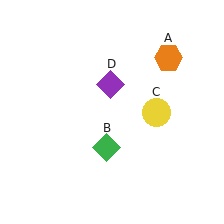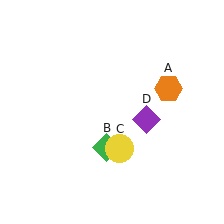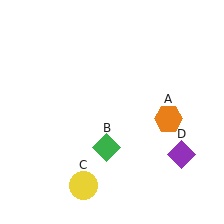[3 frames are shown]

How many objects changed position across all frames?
3 objects changed position: orange hexagon (object A), yellow circle (object C), purple diamond (object D).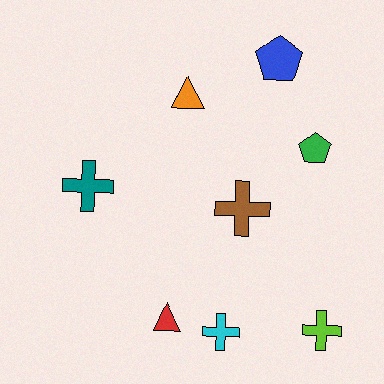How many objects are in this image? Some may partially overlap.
There are 8 objects.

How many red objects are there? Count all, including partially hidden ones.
There is 1 red object.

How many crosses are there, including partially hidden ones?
There are 4 crosses.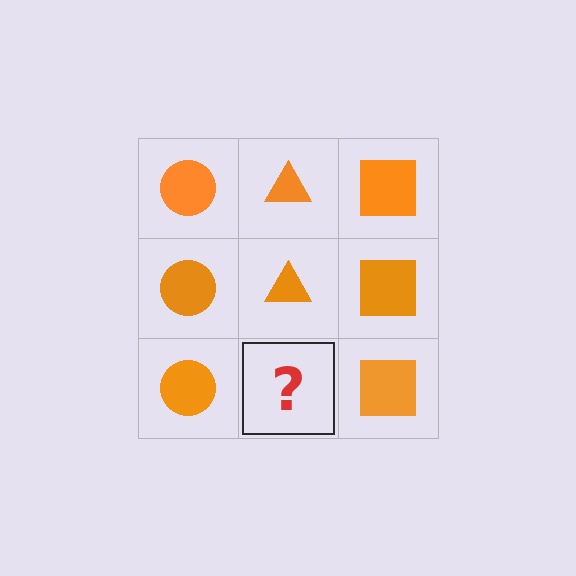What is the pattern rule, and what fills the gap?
The rule is that each column has a consistent shape. The gap should be filled with an orange triangle.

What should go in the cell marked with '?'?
The missing cell should contain an orange triangle.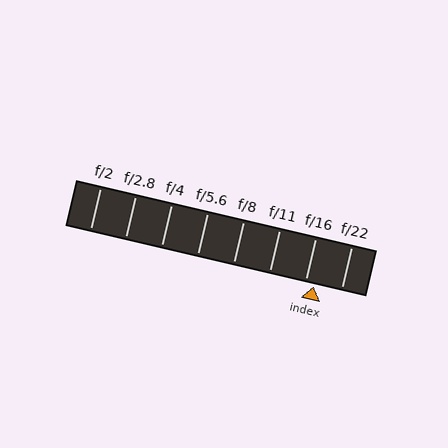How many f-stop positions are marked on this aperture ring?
There are 8 f-stop positions marked.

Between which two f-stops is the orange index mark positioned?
The index mark is between f/16 and f/22.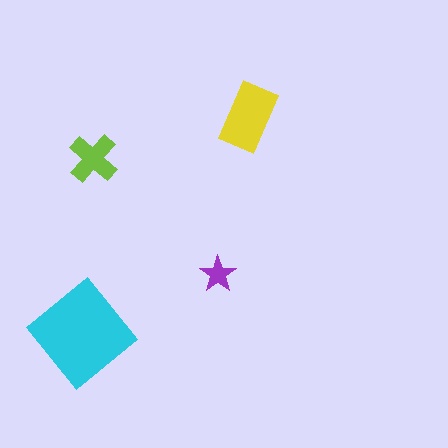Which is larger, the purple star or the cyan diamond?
The cyan diamond.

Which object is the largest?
The cyan diamond.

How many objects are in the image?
There are 4 objects in the image.